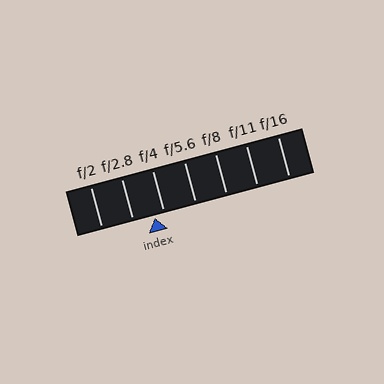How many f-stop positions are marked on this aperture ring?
There are 7 f-stop positions marked.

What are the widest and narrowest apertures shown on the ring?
The widest aperture shown is f/2 and the narrowest is f/16.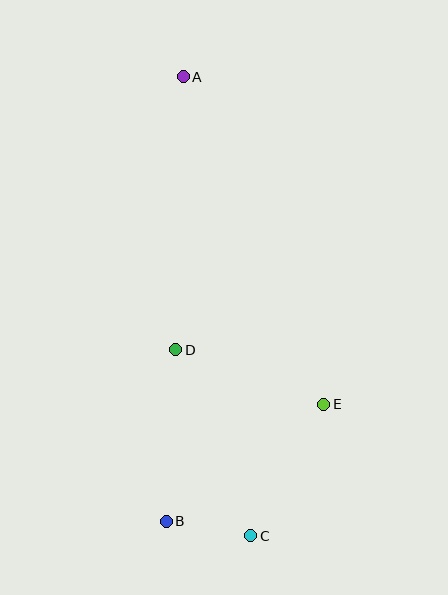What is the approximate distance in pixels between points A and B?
The distance between A and B is approximately 445 pixels.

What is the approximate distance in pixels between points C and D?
The distance between C and D is approximately 201 pixels.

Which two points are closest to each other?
Points B and C are closest to each other.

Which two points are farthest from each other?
Points A and C are farthest from each other.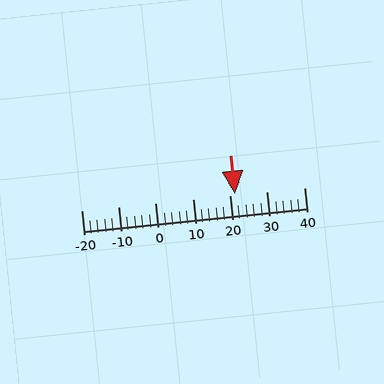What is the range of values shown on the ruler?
The ruler shows values from -20 to 40.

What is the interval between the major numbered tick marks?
The major tick marks are spaced 10 units apart.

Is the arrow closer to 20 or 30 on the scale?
The arrow is closer to 20.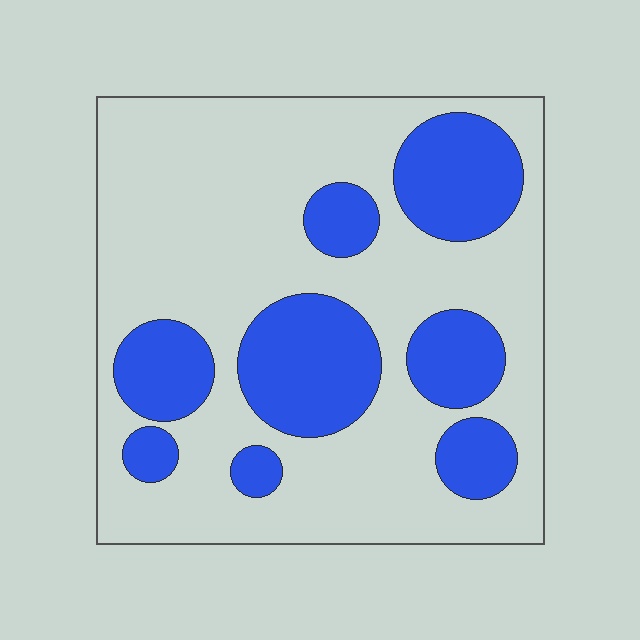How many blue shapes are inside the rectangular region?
8.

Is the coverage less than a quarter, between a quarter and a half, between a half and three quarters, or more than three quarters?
Between a quarter and a half.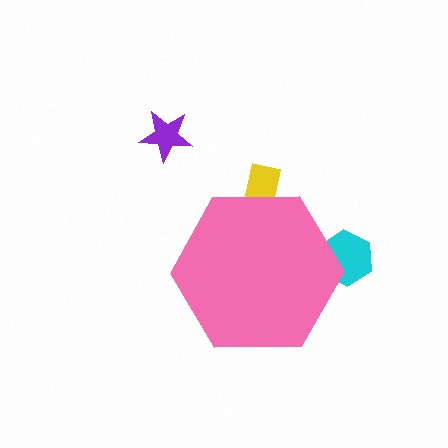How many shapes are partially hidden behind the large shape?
2 shapes are partially hidden.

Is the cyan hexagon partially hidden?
Yes, the cyan hexagon is partially hidden behind the pink hexagon.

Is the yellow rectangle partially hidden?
Yes, the yellow rectangle is partially hidden behind the pink hexagon.